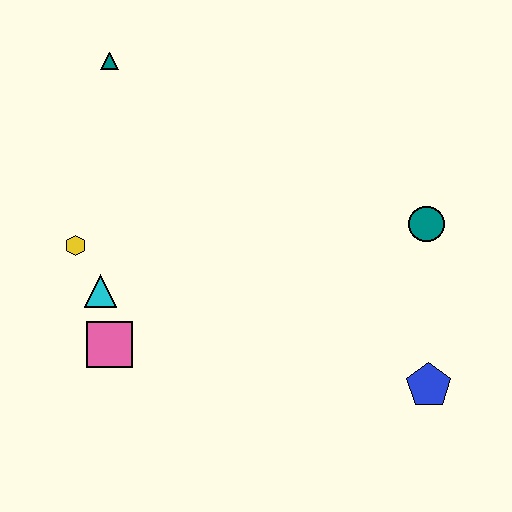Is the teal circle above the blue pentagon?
Yes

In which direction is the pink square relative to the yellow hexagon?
The pink square is below the yellow hexagon.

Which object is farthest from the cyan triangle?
The blue pentagon is farthest from the cyan triangle.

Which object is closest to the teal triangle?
The yellow hexagon is closest to the teal triangle.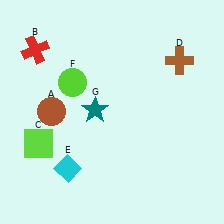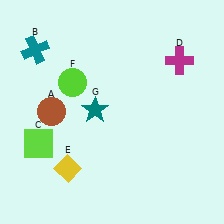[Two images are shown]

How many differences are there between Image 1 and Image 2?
There are 3 differences between the two images.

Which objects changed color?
B changed from red to teal. D changed from brown to magenta. E changed from cyan to yellow.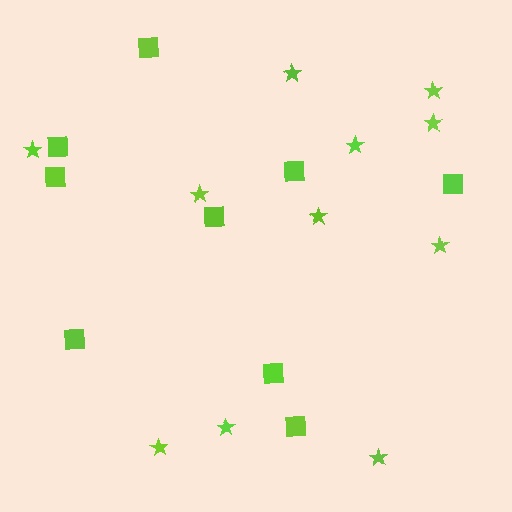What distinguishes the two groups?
There are 2 groups: one group of stars (11) and one group of squares (9).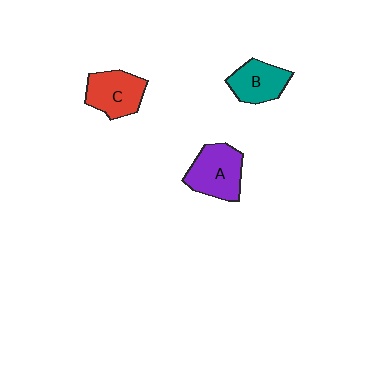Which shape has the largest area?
Shape A (purple).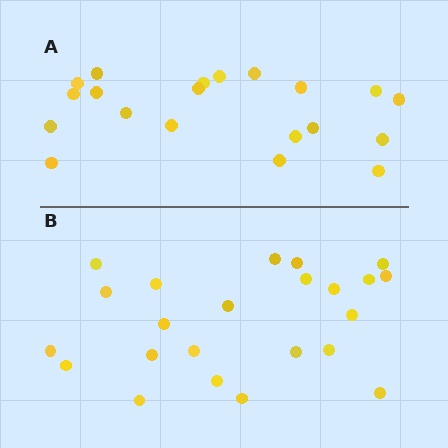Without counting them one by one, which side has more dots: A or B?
Region B (the bottom region) has more dots.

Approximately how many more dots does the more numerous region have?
Region B has just a few more — roughly 2 or 3 more dots than region A.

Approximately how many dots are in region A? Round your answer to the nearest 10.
About 20 dots.